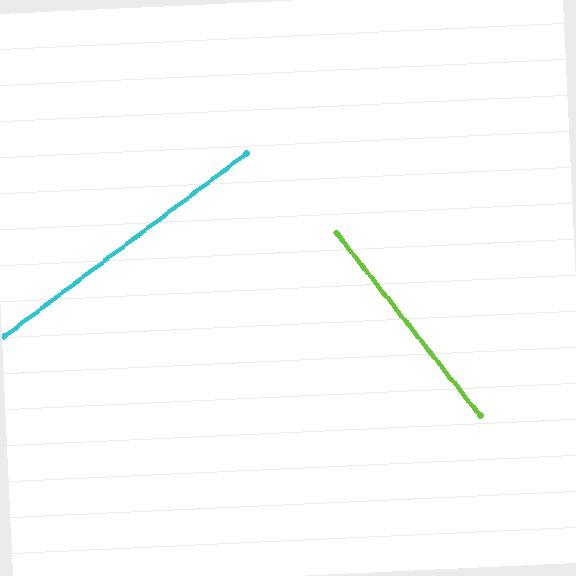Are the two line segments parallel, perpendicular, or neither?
Perpendicular — they meet at approximately 89°.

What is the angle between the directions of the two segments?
Approximately 89 degrees.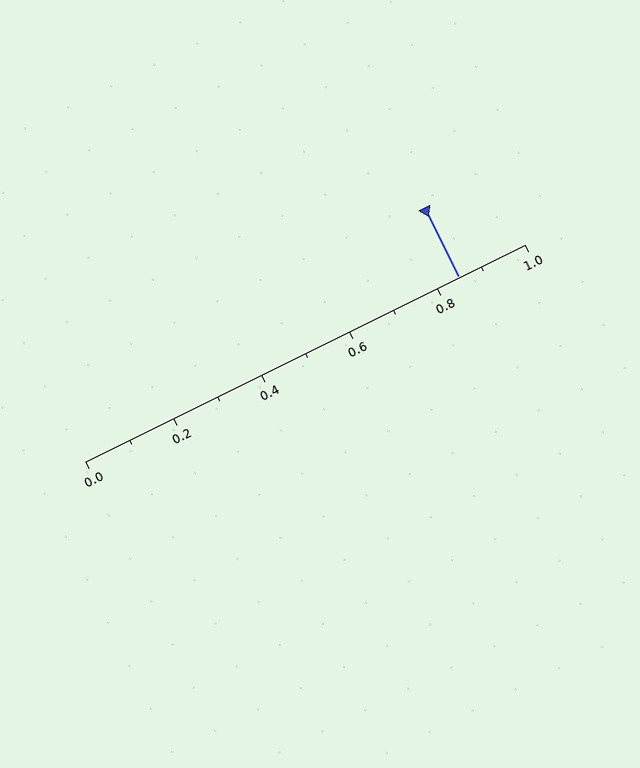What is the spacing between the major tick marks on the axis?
The major ticks are spaced 0.2 apart.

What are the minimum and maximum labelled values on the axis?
The axis runs from 0.0 to 1.0.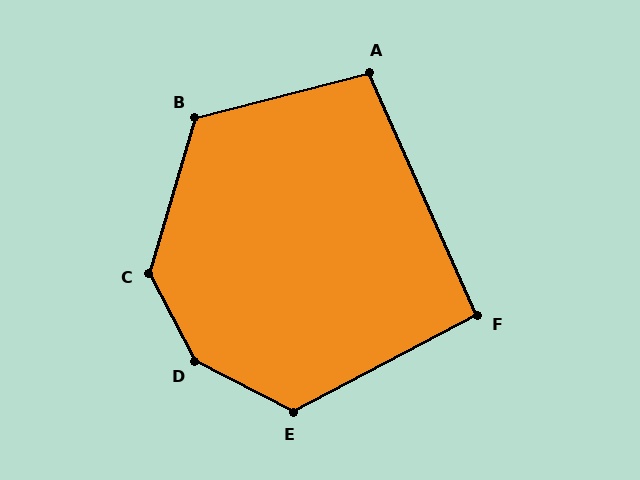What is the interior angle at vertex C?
Approximately 136 degrees (obtuse).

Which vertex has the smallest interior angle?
F, at approximately 94 degrees.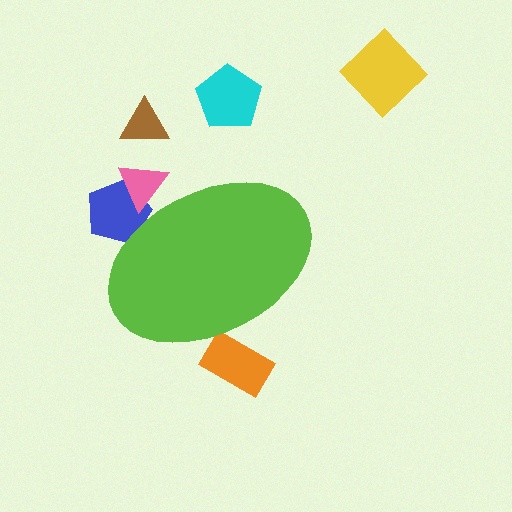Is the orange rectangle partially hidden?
Yes, the orange rectangle is partially hidden behind the lime ellipse.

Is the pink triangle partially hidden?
Yes, the pink triangle is partially hidden behind the lime ellipse.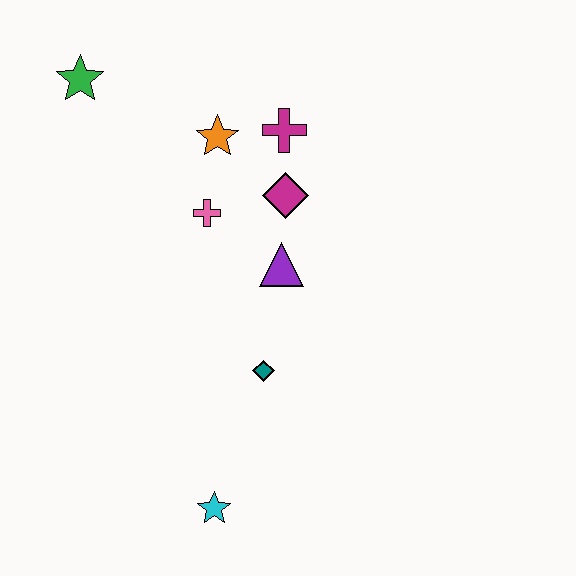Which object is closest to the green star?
The orange star is closest to the green star.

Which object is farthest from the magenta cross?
The cyan star is farthest from the magenta cross.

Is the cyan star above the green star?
No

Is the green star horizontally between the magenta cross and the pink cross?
No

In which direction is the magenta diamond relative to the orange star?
The magenta diamond is to the right of the orange star.